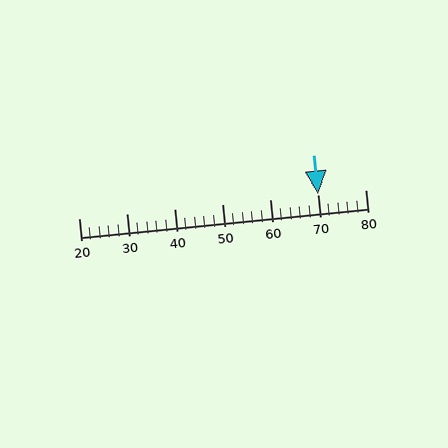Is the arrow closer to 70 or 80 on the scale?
The arrow is closer to 70.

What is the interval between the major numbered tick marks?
The major tick marks are spaced 10 units apart.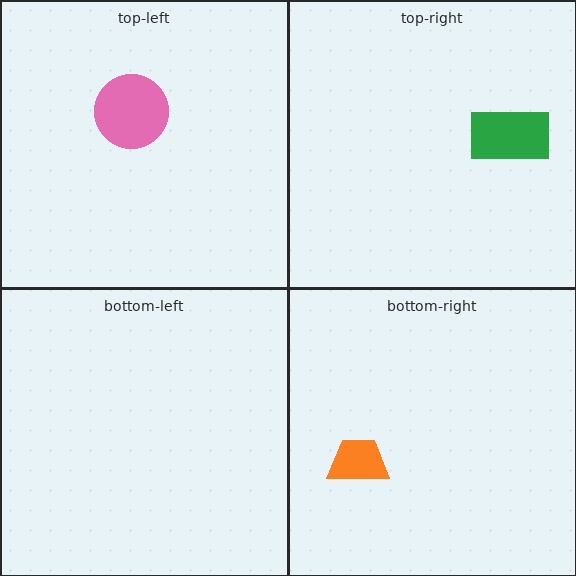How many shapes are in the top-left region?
1.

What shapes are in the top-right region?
The green rectangle.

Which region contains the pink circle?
The top-left region.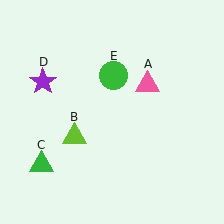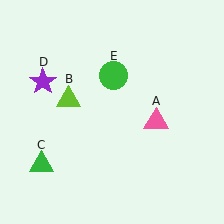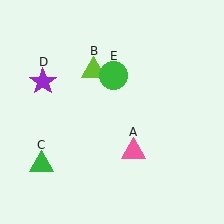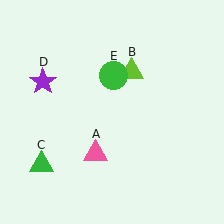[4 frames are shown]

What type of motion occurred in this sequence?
The pink triangle (object A), lime triangle (object B) rotated clockwise around the center of the scene.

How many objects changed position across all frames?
2 objects changed position: pink triangle (object A), lime triangle (object B).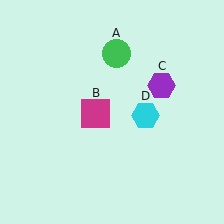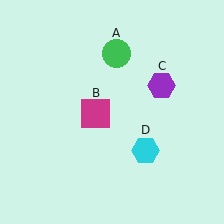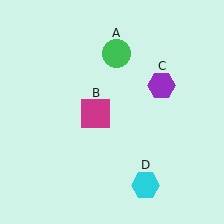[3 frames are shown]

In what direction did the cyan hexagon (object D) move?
The cyan hexagon (object D) moved down.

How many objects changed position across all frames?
1 object changed position: cyan hexagon (object D).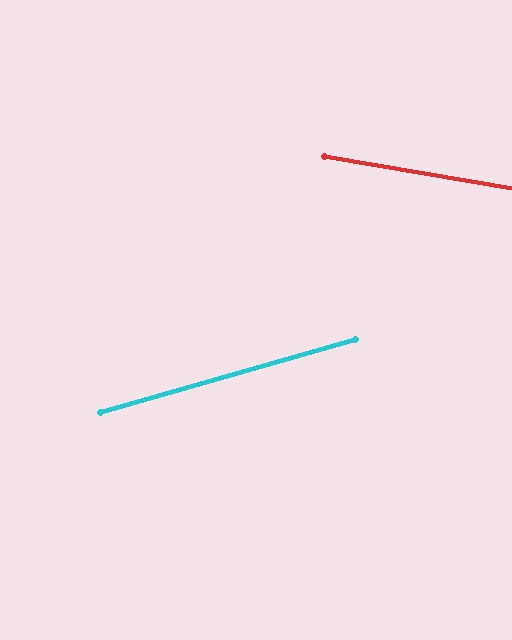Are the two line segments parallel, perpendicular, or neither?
Neither parallel nor perpendicular — they differ by about 25°.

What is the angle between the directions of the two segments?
Approximately 25 degrees.